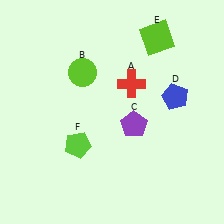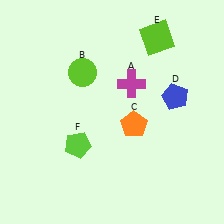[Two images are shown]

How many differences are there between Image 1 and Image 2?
There are 2 differences between the two images.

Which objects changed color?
A changed from red to magenta. C changed from purple to orange.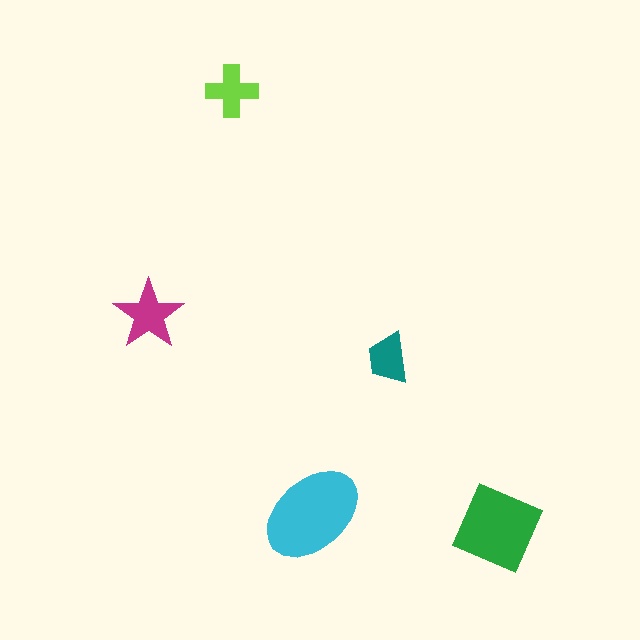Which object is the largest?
The cyan ellipse.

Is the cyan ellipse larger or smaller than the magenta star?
Larger.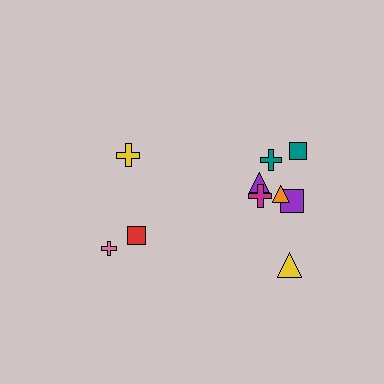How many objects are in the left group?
There are 3 objects.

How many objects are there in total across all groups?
There are 10 objects.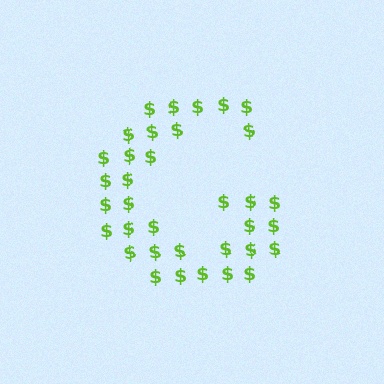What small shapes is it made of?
It is made of small dollar signs.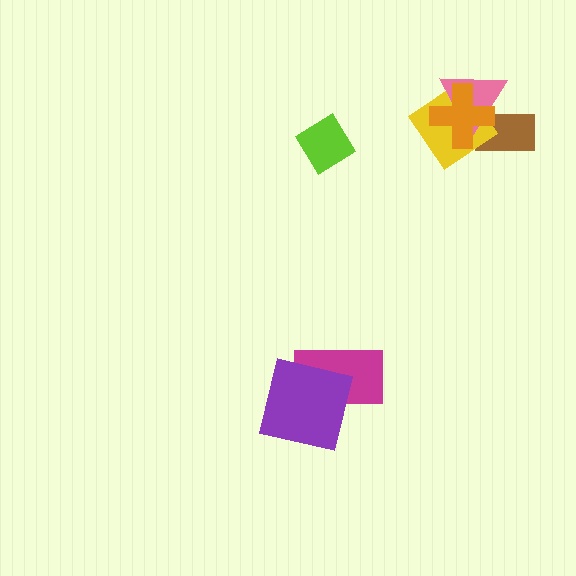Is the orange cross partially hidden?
No, no other shape covers it.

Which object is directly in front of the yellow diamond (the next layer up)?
The pink triangle is directly in front of the yellow diamond.